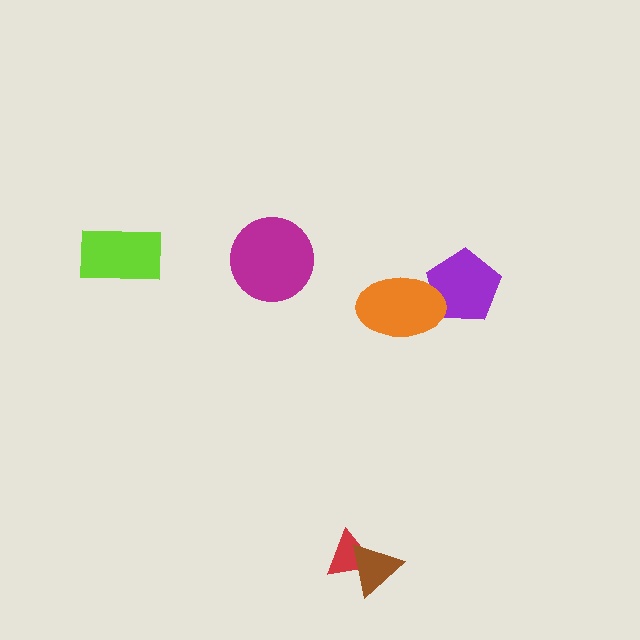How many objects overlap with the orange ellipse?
1 object overlaps with the orange ellipse.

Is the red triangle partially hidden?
Yes, it is partially covered by another shape.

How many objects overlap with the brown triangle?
1 object overlaps with the brown triangle.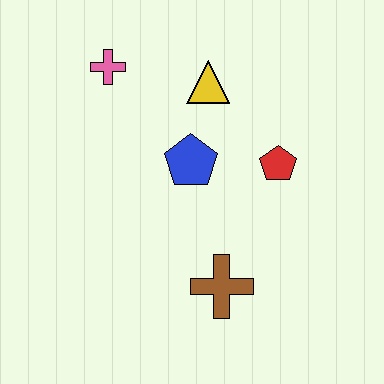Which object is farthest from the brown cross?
The pink cross is farthest from the brown cross.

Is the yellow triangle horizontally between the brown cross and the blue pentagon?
Yes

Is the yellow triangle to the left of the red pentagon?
Yes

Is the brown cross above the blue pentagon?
No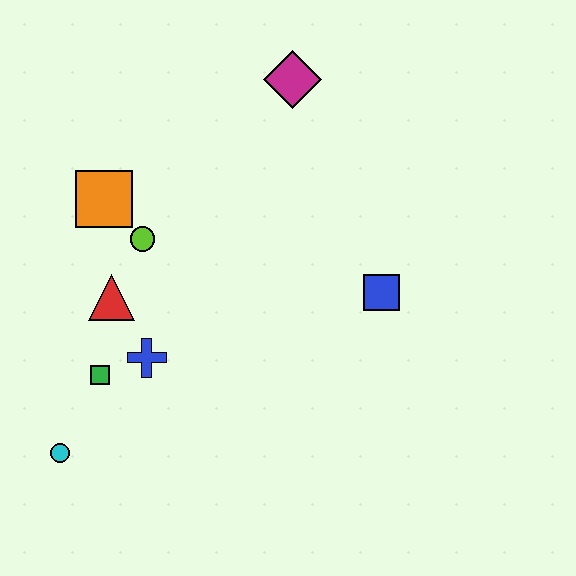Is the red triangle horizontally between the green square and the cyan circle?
No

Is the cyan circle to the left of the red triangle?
Yes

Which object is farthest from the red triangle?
The magenta diamond is farthest from the red triangle.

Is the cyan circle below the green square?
Yes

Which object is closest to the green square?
The blue cross is closest to the green square.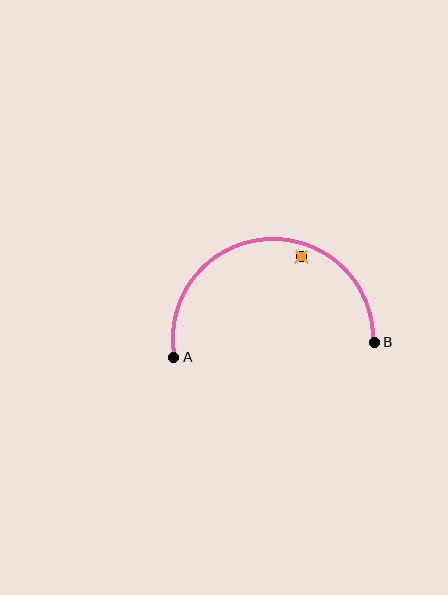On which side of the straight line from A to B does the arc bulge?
The arc bulges above the straight line connecting A and B.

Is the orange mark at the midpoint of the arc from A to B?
No — the orange mark does not lie on the arc at all. It sits slightly inside the curve.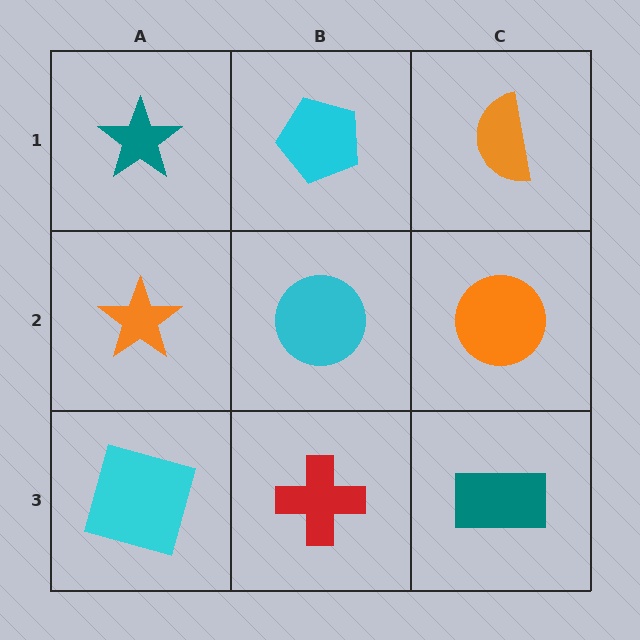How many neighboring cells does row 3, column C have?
2.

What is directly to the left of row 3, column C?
A red cross.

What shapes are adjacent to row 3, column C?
An orange circle (row 2, column C), a red cross (row 3, column B).